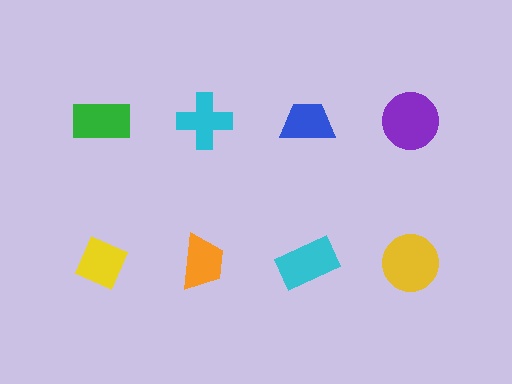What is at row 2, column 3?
A cyan rectangle.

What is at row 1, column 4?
A purple circle.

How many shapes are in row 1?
4 shapes.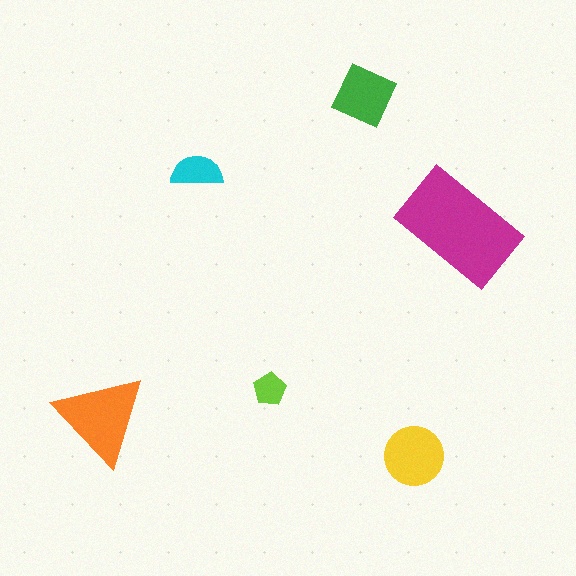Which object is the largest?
The magenta rectangle.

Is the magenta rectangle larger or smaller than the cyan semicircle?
Larger.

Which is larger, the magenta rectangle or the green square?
The magenta rectangle.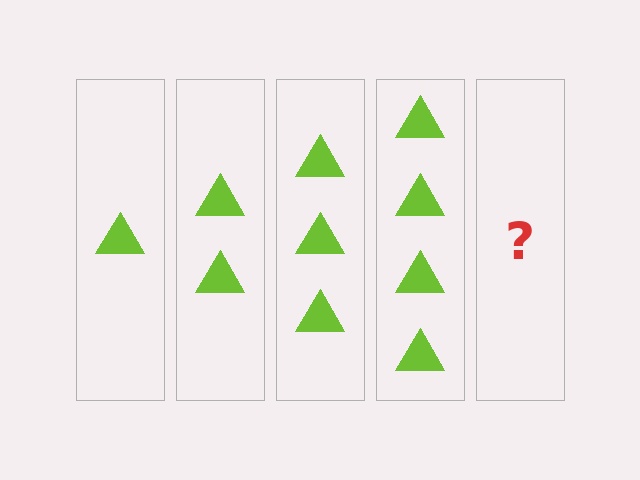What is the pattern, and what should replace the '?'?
The pattern is that each step adds one more triangle. The '?' should be 5 triangles.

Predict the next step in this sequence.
The next step is 5 triangles.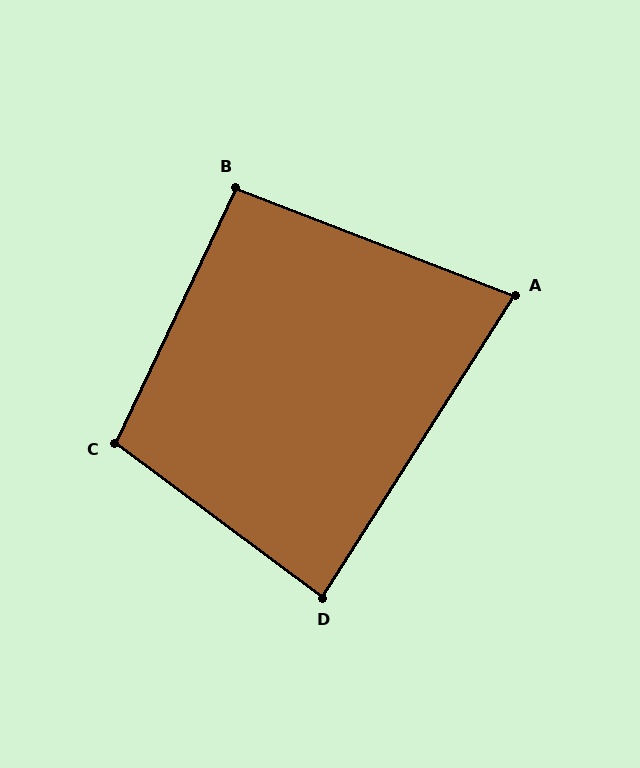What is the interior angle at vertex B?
Approximately 94 degrees (approximately right).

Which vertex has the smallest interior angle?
A, at approximately 79 degrees.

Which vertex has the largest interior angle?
C, at approximately 101 degrees.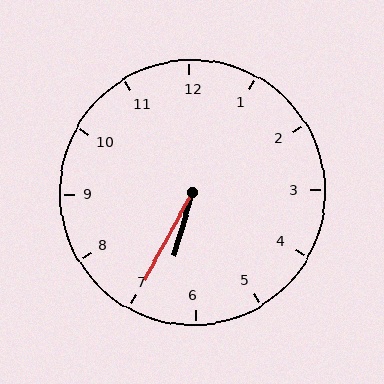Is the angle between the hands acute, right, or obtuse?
It is acute.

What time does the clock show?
6:35.